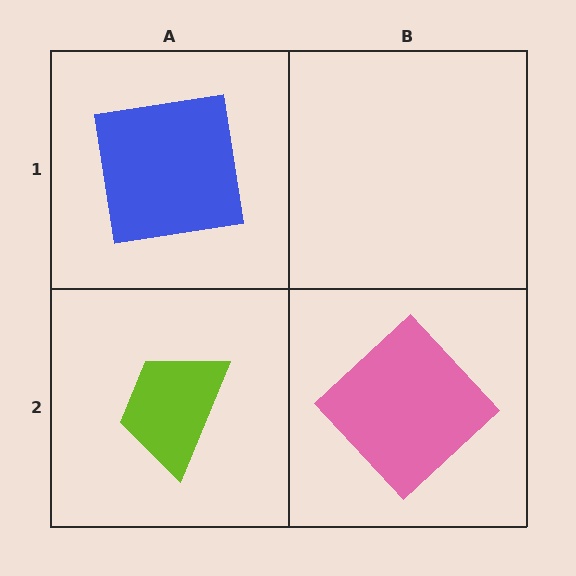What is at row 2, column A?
A lime trapezoid.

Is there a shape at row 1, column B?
No, that cell is empty.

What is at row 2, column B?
A pink diamond.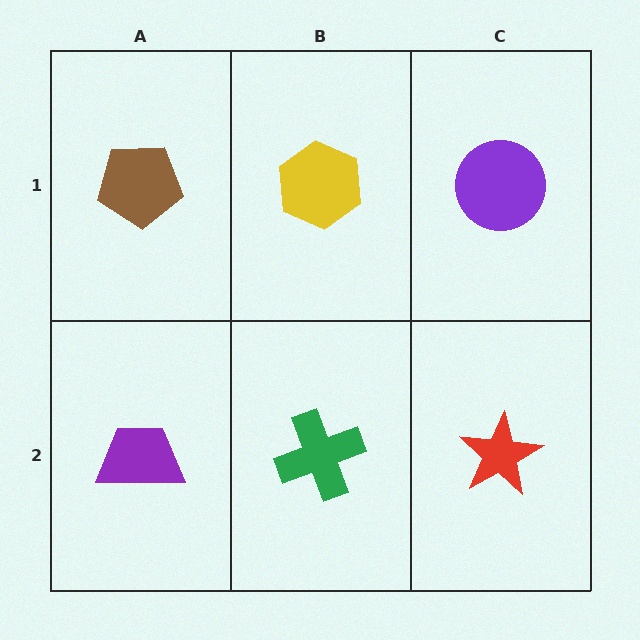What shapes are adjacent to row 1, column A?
A purple trapezoid (row 2, column A), a yellow hexagon (row 1, column B).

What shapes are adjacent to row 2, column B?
A yellow hexagon (row 1, column B), a purple trapezoid (row 2, column A), a red star (row 2, column C).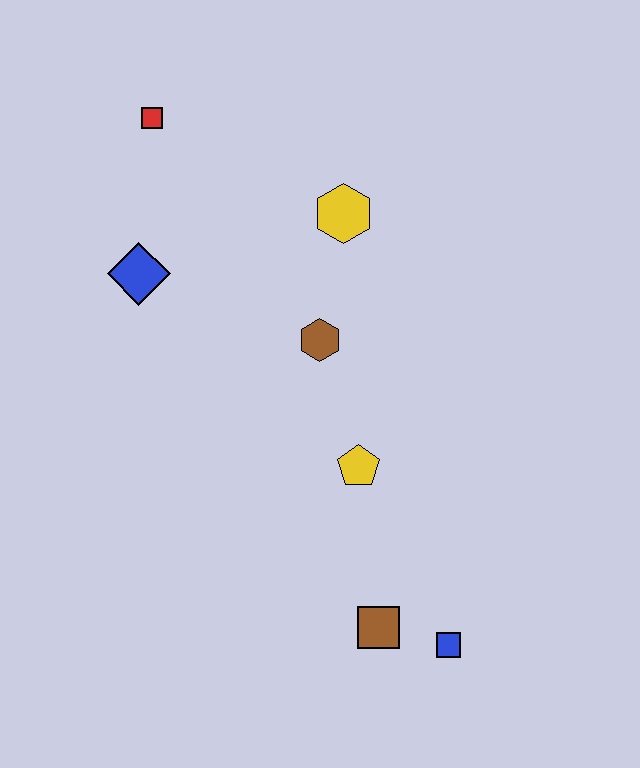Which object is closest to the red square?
The blue diamond is closest to the red square.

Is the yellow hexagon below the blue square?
No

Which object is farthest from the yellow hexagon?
The blue square is farthest from the yellow hexagon.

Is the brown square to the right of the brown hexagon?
Yes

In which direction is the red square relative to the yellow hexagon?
The red square is to the left of the yellow hexagon.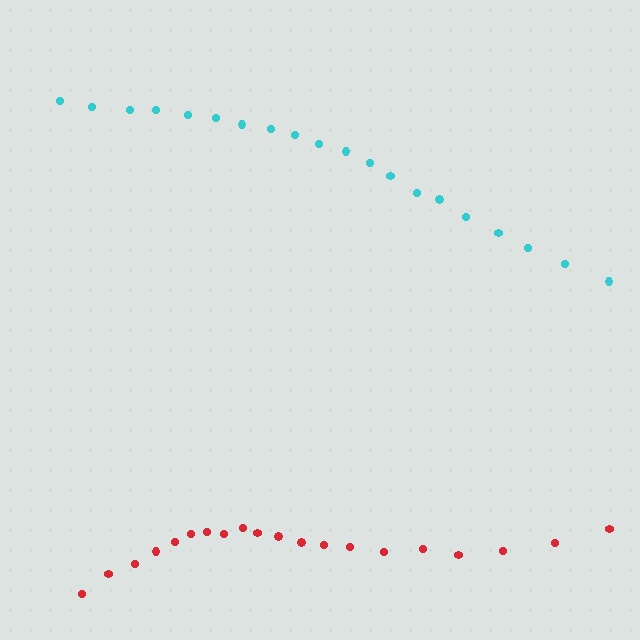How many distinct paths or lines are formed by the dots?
There are 2 distinct paths.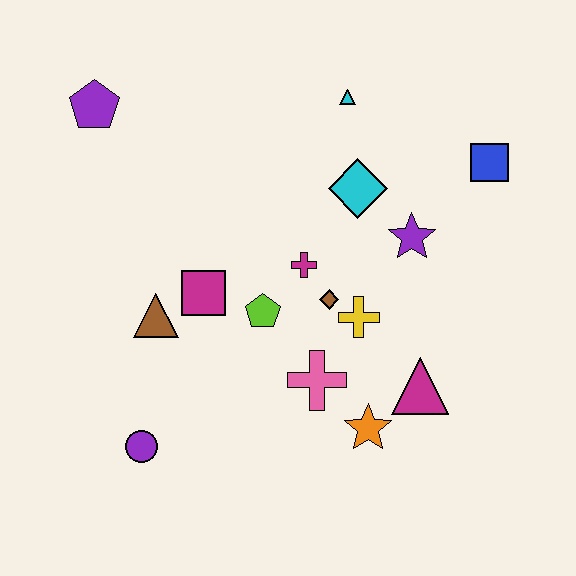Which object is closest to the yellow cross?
The brown diamond is closest to the yellow cross.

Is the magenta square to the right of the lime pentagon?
No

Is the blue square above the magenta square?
Yes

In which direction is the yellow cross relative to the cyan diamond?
The yellow cross is below the cyan diamond.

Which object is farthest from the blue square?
The purple circle is farthest from the blue square.